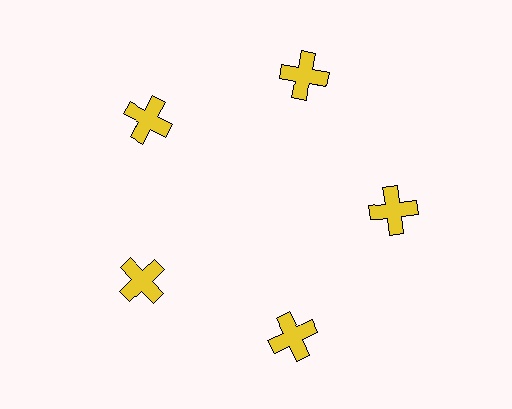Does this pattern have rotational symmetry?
Yes, this pattern has 5-fold rotational symmetry. It looks the same after rotating 72 degrees around the center.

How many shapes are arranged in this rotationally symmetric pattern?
There are 5 shapes, arranged in 5 groups of 1.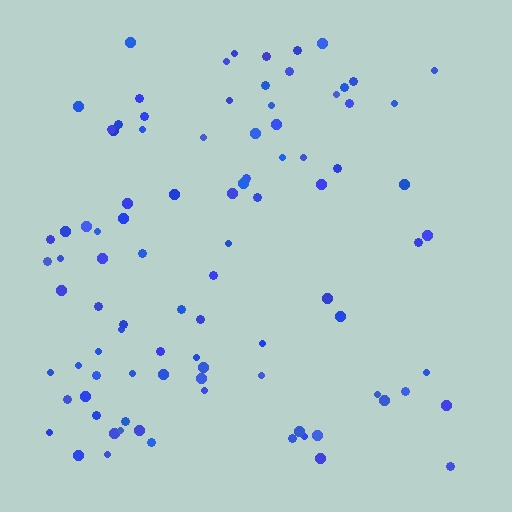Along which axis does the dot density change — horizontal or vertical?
Horizontal.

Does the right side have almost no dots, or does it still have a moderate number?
Still a moderate number, just noticeably fewer than the left.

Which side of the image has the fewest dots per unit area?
The right.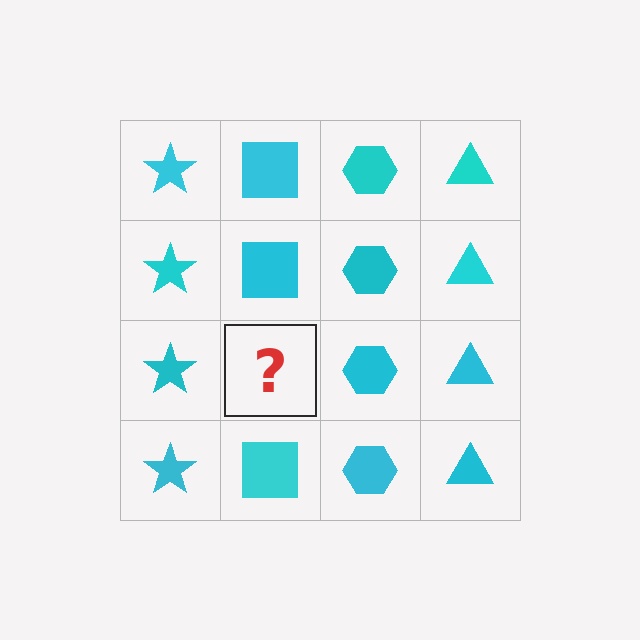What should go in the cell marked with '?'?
The missing cell should contain a cyan square.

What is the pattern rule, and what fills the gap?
The rule is that each column has a consistent shape. The gap should be filled with a cyan square.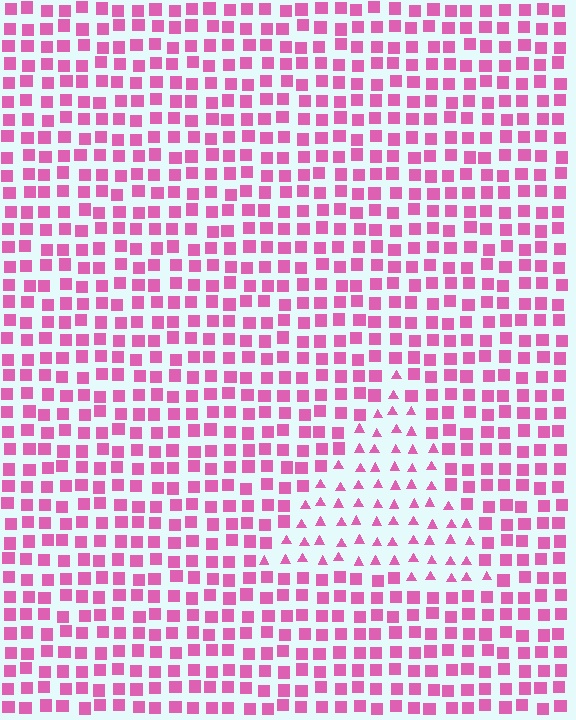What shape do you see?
I see a triangle.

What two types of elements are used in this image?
The image uses triangles inside the triangle region and squares outside it.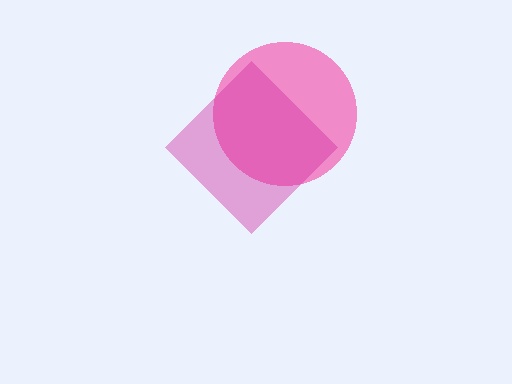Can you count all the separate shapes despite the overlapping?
Yes, there are 2 separate shapes.